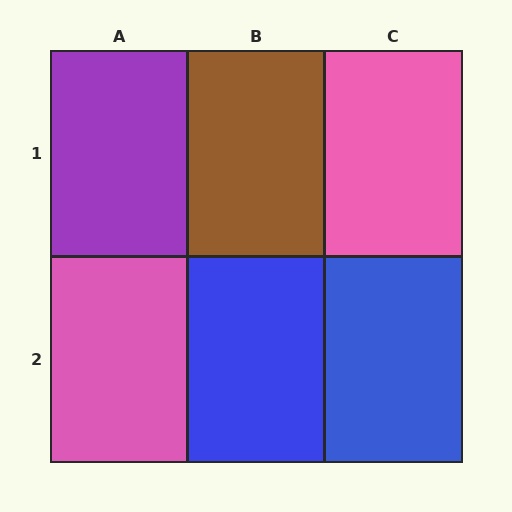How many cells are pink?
2 cells are pink.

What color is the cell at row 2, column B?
Blue.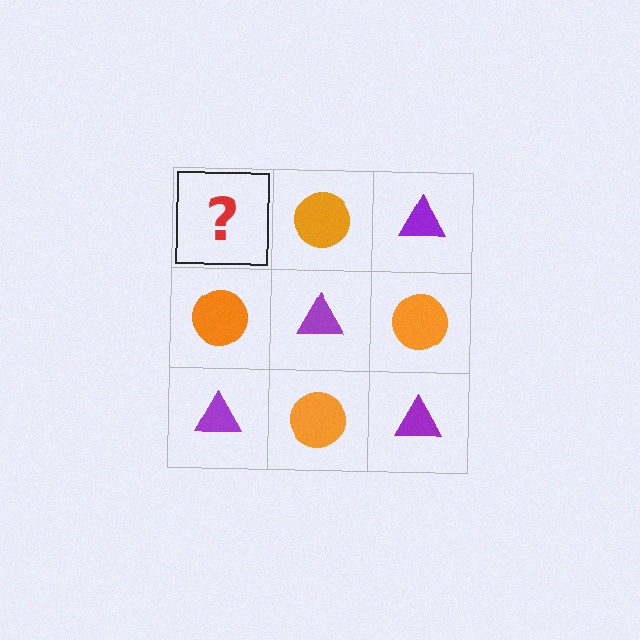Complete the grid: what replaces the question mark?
The question mark should be replaced with a purple triangle.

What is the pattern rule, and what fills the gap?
The rule is that it alternates purple triangle and orange circle in a checkerboard pattern. The gap should be filled with a purple triangle.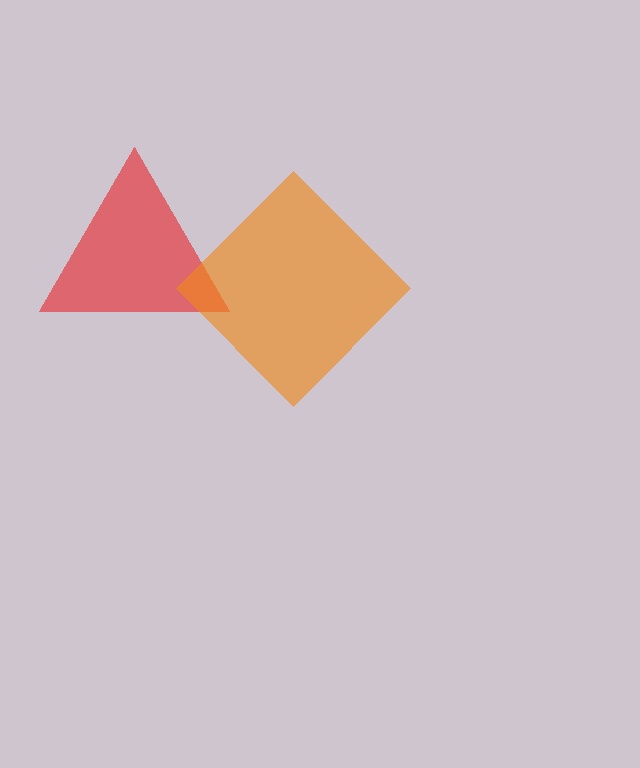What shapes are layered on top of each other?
The layered shapes are: a red triangle, an orange diamond.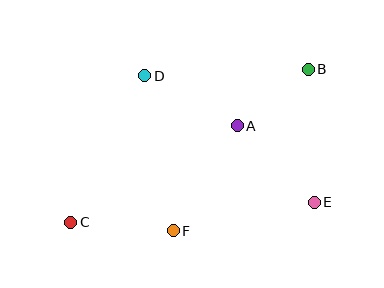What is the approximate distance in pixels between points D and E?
The distance between D and E is approximately 212 pixels.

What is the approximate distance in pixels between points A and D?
The distance between A and D is approximately 105 pixels.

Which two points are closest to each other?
Points A and B are closest to each other.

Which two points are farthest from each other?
Points B and C are farthest from each other.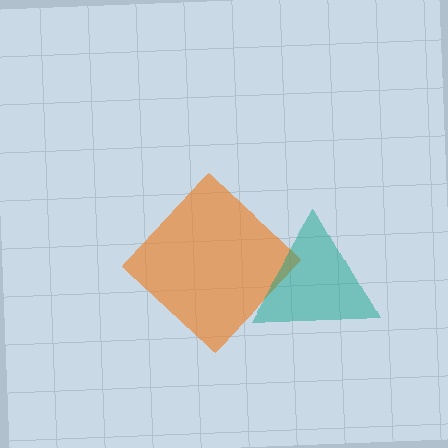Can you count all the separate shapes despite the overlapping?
Yes, there are 2 separate shapes.